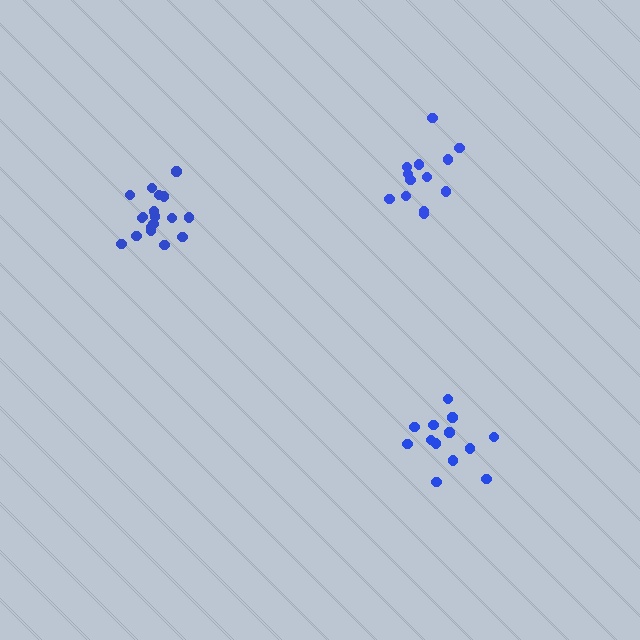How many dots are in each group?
Group 1: 14 dots, Group 2: 18 dots, Group 3: 13 dots (45 total).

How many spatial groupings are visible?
There are 3 spatial groupings.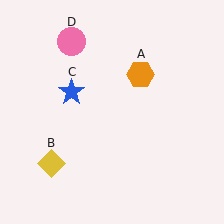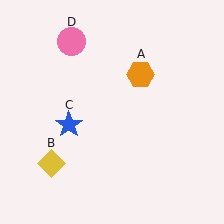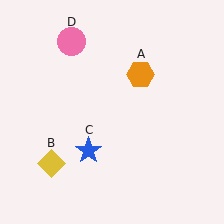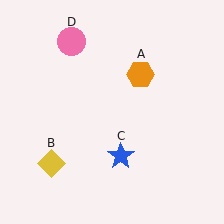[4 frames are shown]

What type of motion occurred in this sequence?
The blue star (object C) rotated counterclockwise around the center of the scene.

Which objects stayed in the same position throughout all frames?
Orange hexagon (object A) and yellow diamond (object B) and pink circle (object D) remained stationary.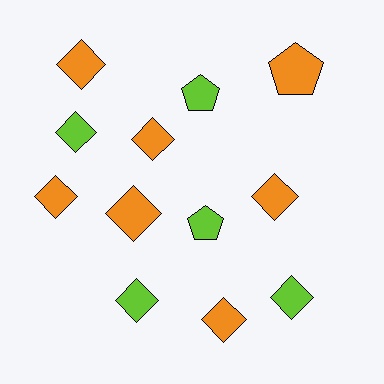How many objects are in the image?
There are 12 objects.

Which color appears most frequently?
Orange, with 7 objects.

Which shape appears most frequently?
Diamond, with 9 objects.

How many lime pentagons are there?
There are 2 lime pentagons.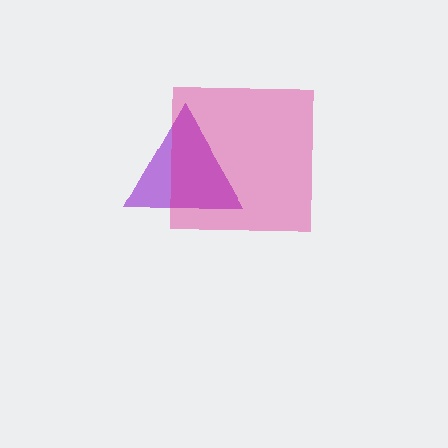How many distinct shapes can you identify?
There are 2 distinct shapes: a purple triangle, a magenta square.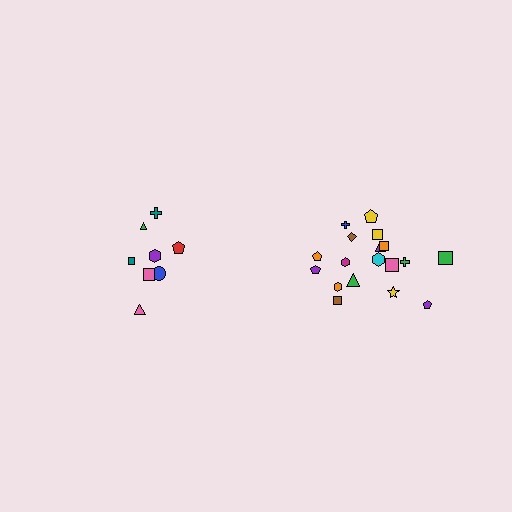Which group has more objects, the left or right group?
The right group.